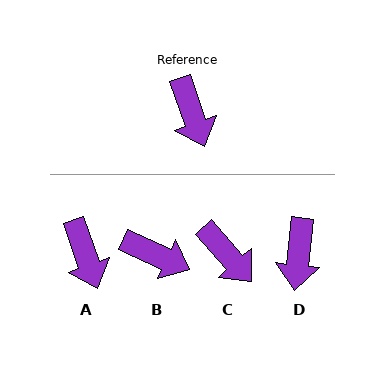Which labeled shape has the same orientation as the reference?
A.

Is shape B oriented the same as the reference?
No, it is off by about 46 degrees.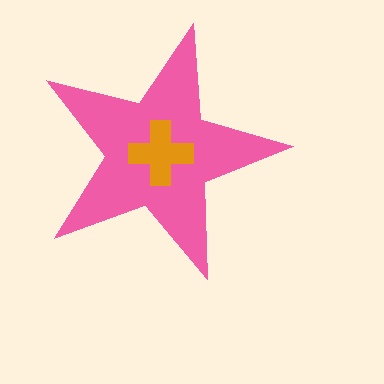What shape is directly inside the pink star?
The orange cross.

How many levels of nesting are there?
2.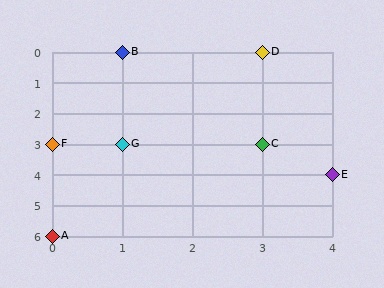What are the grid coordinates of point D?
Point D is at grid coordinates (3, 0).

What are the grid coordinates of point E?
Point E is at grid coordinates (4, 4).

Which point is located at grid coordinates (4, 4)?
Point E is at (4, 4).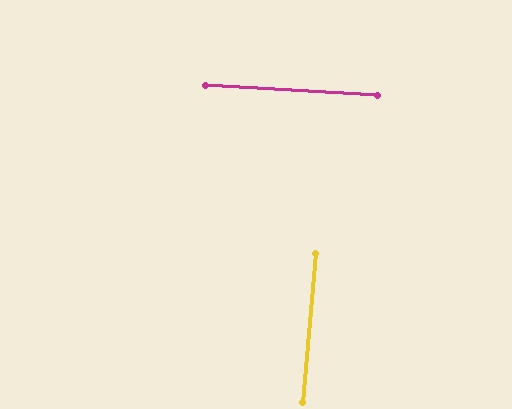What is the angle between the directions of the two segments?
Approximately 88 degrees.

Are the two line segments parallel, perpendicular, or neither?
Perpendicular — they meet at approximately 88°.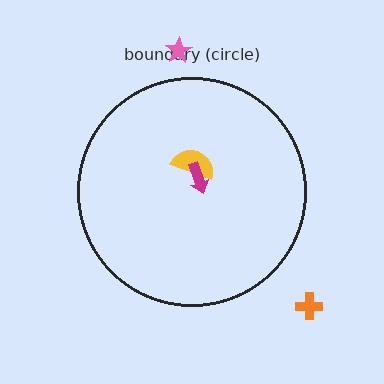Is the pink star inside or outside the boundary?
Outside.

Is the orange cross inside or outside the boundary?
Outside.